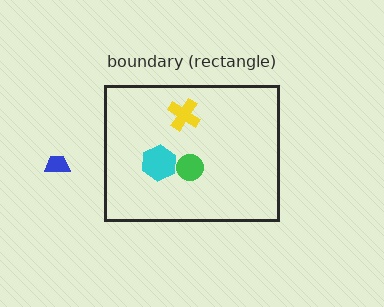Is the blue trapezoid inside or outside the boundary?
Outside.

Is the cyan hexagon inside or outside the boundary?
Inside.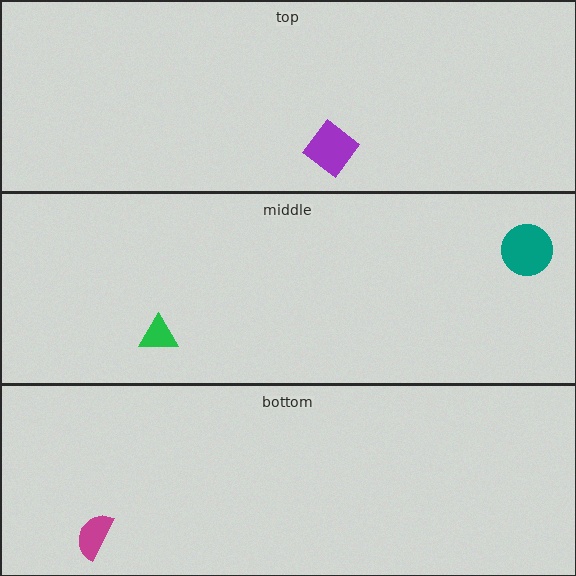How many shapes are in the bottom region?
1.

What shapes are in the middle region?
The green triangle, the teal circle.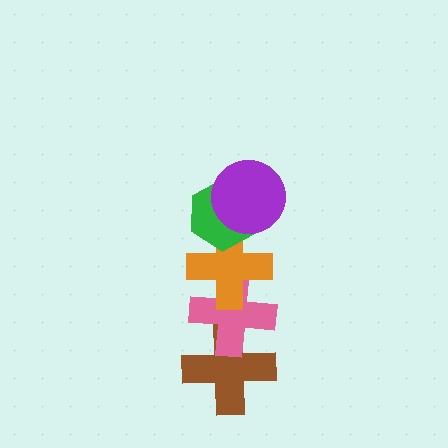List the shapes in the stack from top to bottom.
From top to bottom: the purple circle, the green hexagon, the orange cross, the pink cross, the brown cross.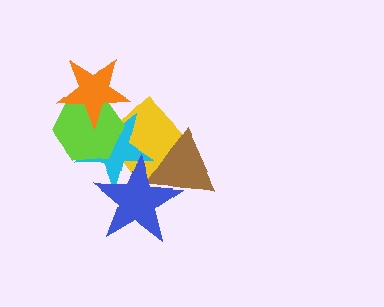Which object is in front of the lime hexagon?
The orange star is in front of the lime hexagon.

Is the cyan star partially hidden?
Yes, it is partially covered by another shape.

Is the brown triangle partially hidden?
Yes, it is partially covered by another shape.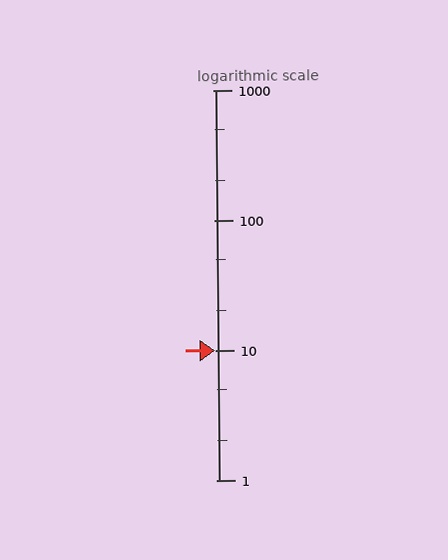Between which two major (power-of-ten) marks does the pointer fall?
The pointer is between 10 and 100.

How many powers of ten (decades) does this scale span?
The scale spans 3 decades, from 1 to 1000.